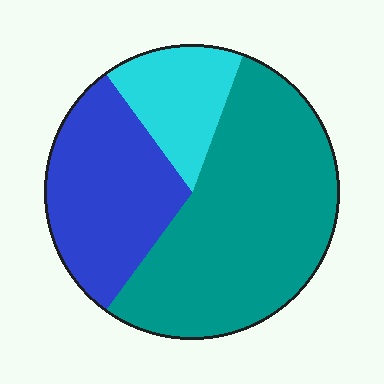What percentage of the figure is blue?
Blue takes up between a sixth and a third of the figure.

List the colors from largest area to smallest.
From largest to smallest: teal, blue, cyan.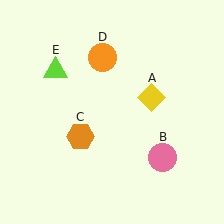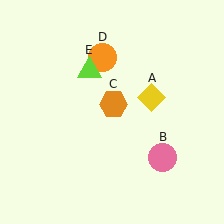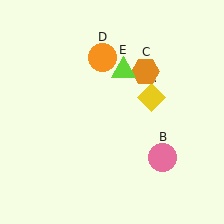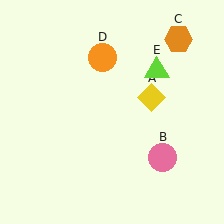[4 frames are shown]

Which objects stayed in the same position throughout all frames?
Yellow diamond (object A) and pink circle (object B) and orange circle (object D) remained stationary.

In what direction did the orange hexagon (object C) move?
The orange hexagon (object C) moved up and to the right.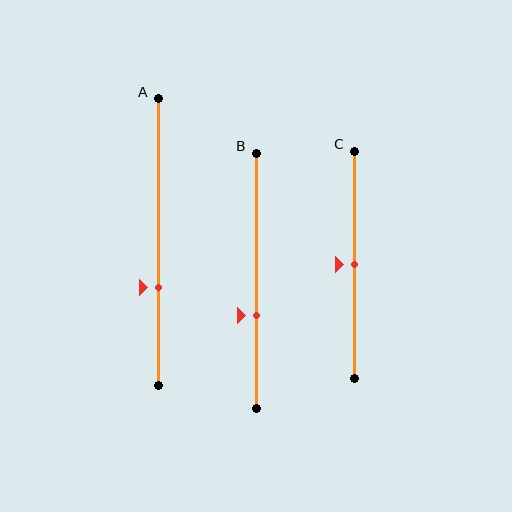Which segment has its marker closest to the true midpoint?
Segment C has its marker closest to the true midpoint.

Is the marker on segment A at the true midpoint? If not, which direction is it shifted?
No, the marker on segment A is shifted downward by about 16% of the segment length.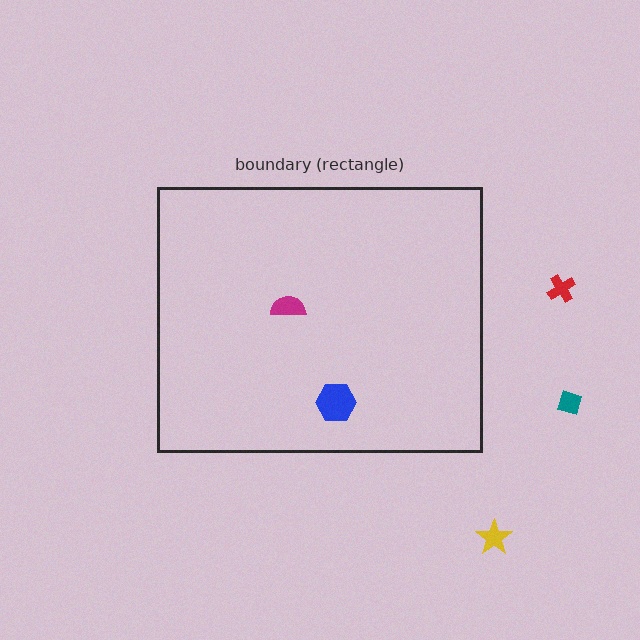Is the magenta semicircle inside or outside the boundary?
Inside.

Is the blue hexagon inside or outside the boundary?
Inside.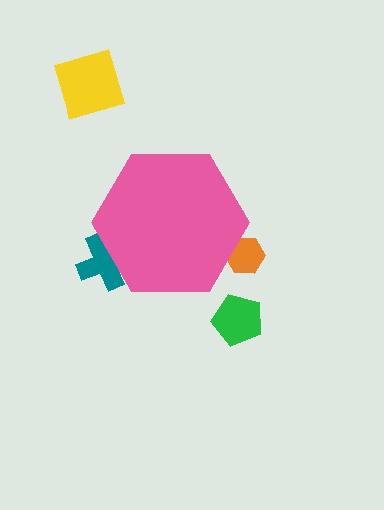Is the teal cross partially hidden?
Yes, the teal cross is partially hidden behind the pink hexagon.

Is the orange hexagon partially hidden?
Yes, the orange hexagon is partially hidden behind the pink hexagon.